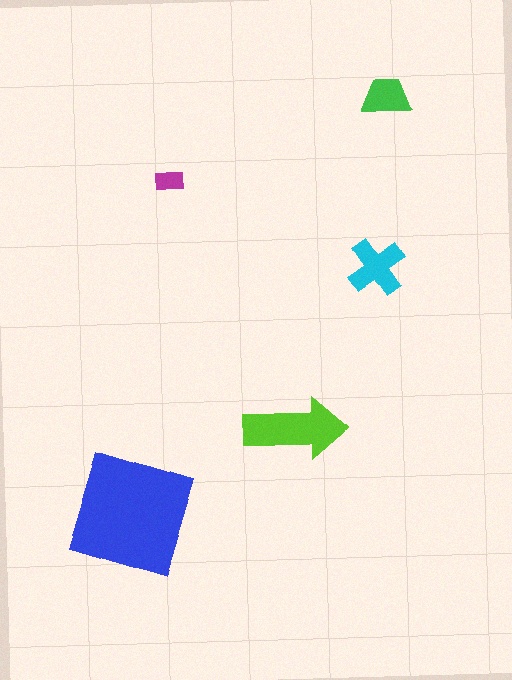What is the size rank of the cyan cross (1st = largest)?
3rd.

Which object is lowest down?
The blue square is bottommost.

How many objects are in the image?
There are 5 objects in the image.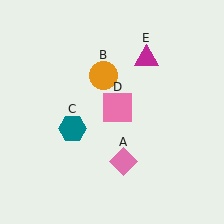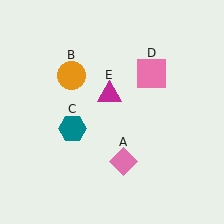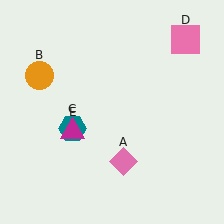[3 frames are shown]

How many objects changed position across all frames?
3 objects changed position: orange circle (object B), pink square (object D), magenta triangle (object E).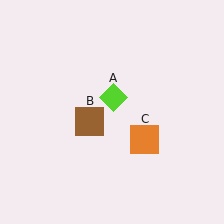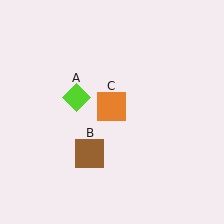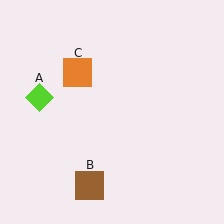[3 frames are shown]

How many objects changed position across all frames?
3 objects changed position: lime diamond (object A), brown square (object B), orange square (object C).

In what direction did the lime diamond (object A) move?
The lime diamond (object A) moved left.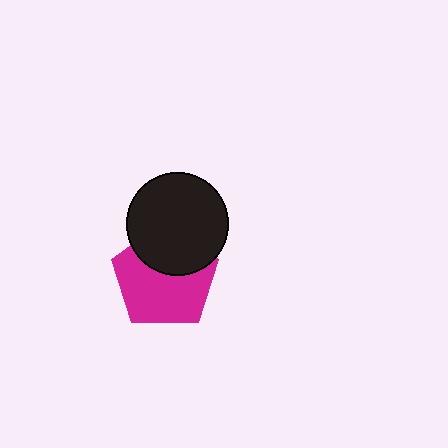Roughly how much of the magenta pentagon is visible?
About half of it is visible (roughly 64%).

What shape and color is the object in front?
The object in front is a black circle.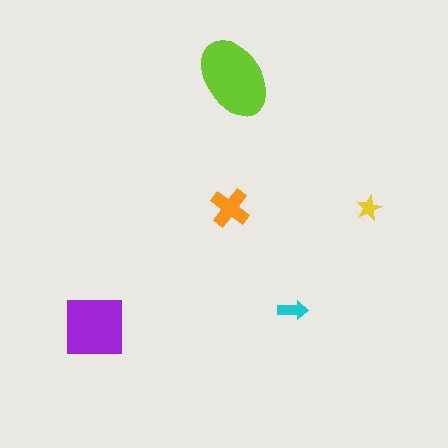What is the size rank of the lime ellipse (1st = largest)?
1st.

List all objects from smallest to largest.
The yellow star, the cyan arrow, the orange cross, the purple square, the lime ellipse.